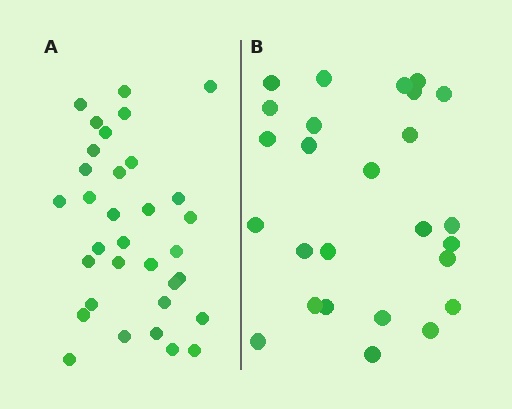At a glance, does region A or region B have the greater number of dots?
Region A (the left region) has more dots.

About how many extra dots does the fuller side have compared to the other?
Region A has roughly 8 or so more dots than region B.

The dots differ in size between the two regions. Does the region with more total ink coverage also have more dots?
No. Region B has more total ink coverage because its dots are larger, but region A actually contains more individual dots. Total area can be misleading — the number of items is what matters here.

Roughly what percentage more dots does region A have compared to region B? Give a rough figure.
About 25% more.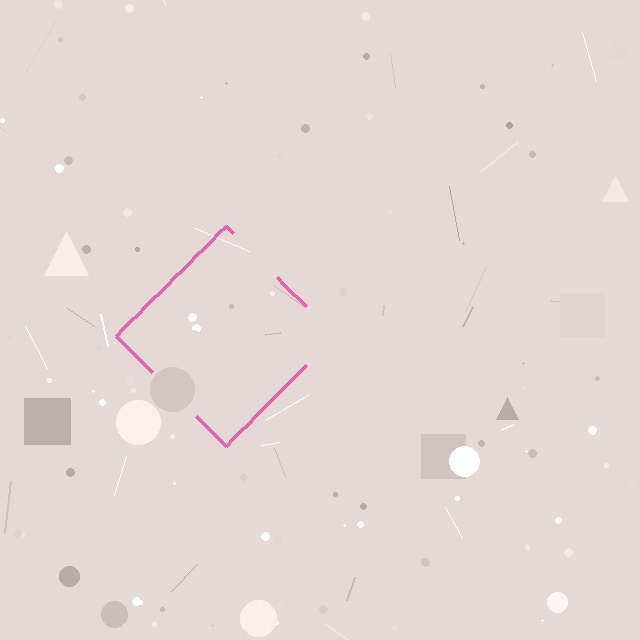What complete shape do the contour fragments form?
The contour fragments form a diamond.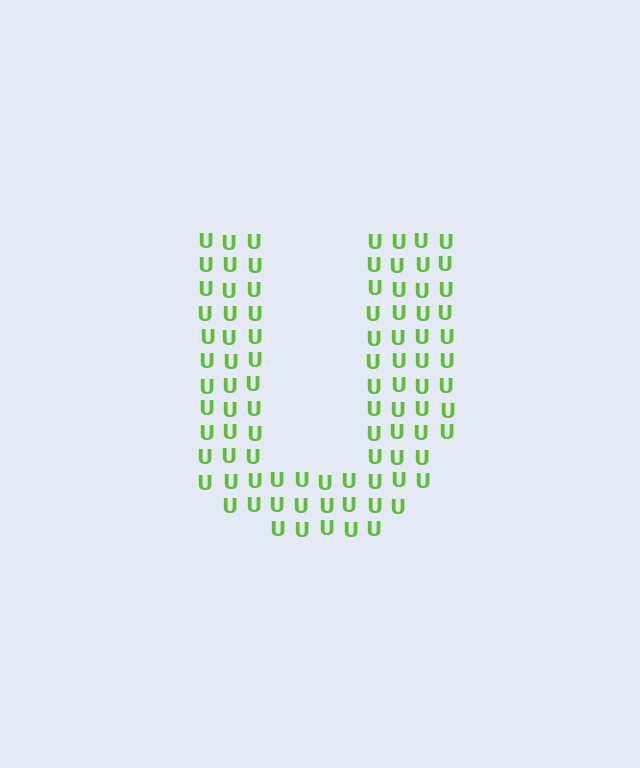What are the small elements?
The small elements are letter U's.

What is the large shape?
The large shape is the letter U.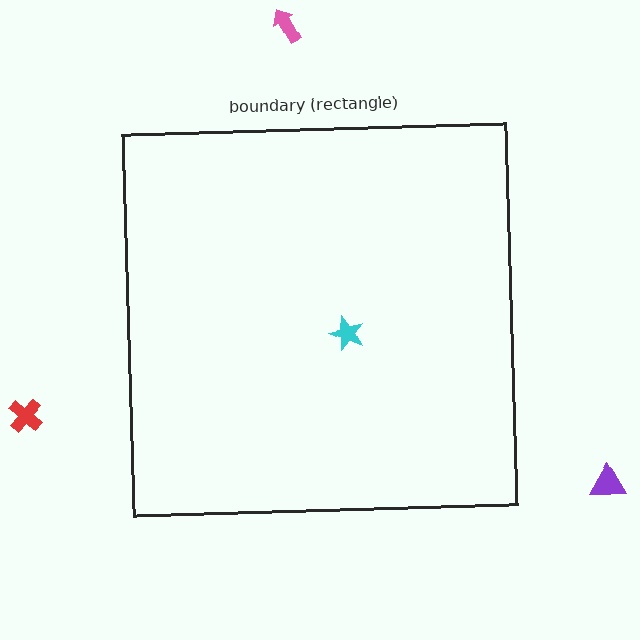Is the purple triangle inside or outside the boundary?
Outside.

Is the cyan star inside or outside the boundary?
Inside.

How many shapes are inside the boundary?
1 inside, 3 outside.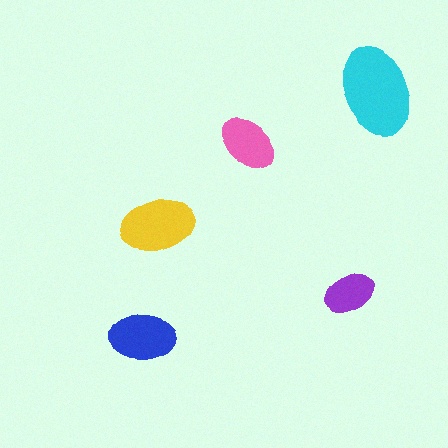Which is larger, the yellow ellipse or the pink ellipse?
The yellow one.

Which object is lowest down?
The blue ellipse is bottommost.